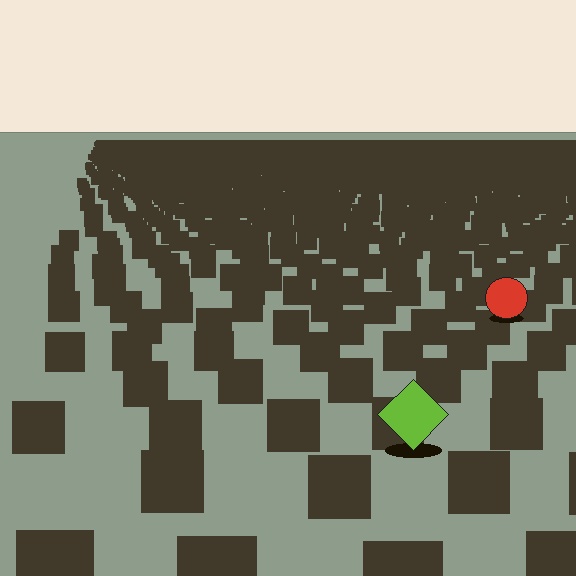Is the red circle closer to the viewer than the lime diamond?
No. The lime diamond is closer — you can tell from the texture gradient: the ground texture is coarser near it.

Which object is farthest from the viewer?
The red circle is farthest from the viewer. It appears smaller and the ground texture around it is denser.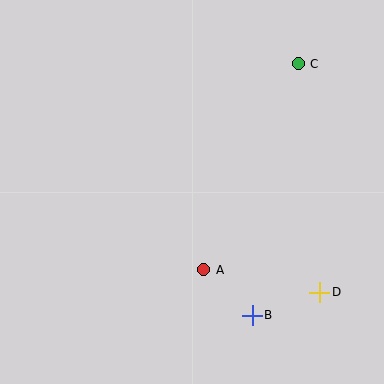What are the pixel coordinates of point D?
Point D is at (320, 292).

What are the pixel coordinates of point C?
Point C is at (298, 64).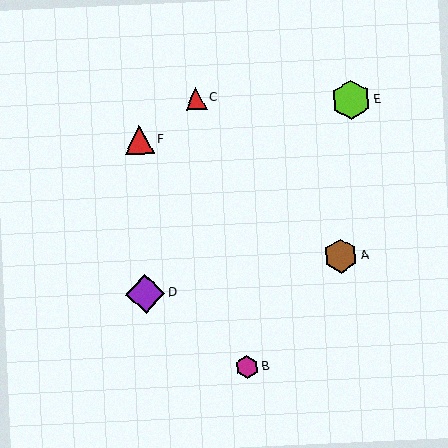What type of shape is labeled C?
Shape C is a red triangle.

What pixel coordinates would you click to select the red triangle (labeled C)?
Click at (196, 99) to select the red triangle C.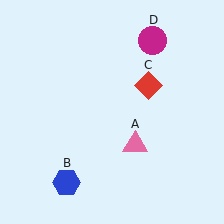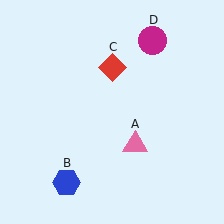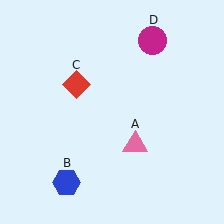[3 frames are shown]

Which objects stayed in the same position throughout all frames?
Pink triangle (object A) and blue hexagon (object B) and magenta circle (object D) remained stationary.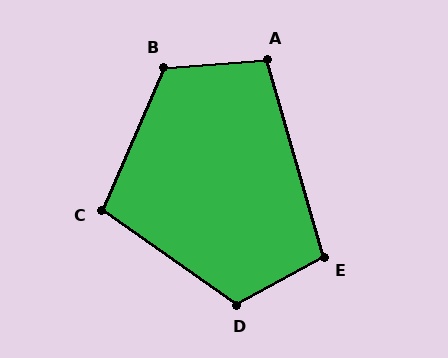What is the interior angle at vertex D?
Approximately 116 degrees (obtuse).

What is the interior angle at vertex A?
Approximately 102 degrees (obtuse).